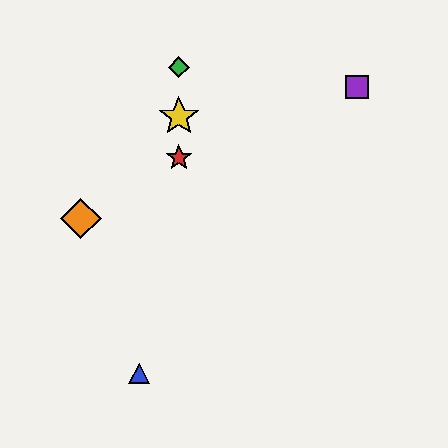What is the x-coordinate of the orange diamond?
The orange diamond is at x≈81.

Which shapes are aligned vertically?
The red star, the green diamond, the yellow star are aligned vertically.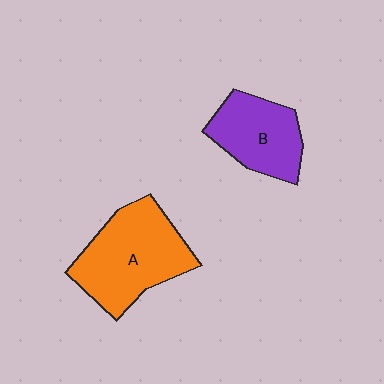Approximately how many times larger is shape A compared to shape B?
Approximately 1.5 times.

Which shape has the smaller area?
Shape B (purple).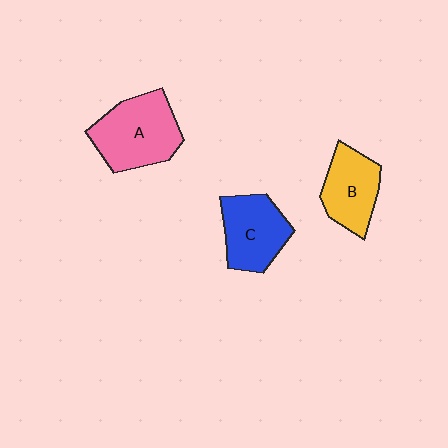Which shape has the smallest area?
Shape B (yellow).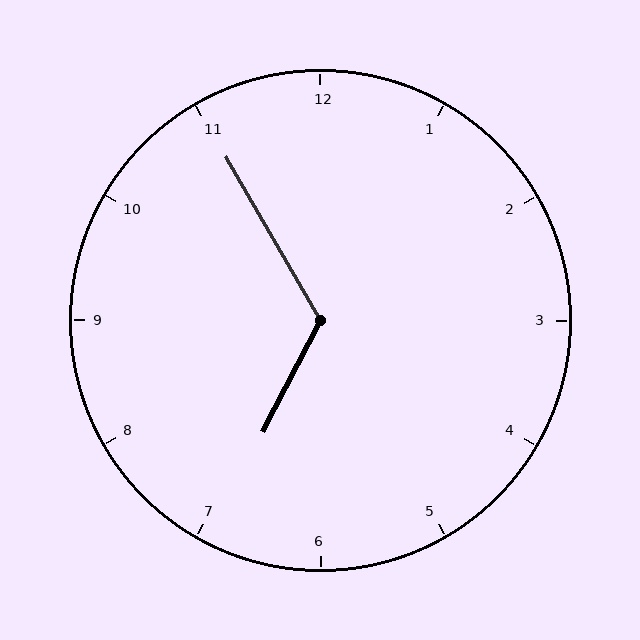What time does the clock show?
6:55.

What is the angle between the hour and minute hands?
Approximately 122 degrees.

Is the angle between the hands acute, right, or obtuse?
It is obtuse.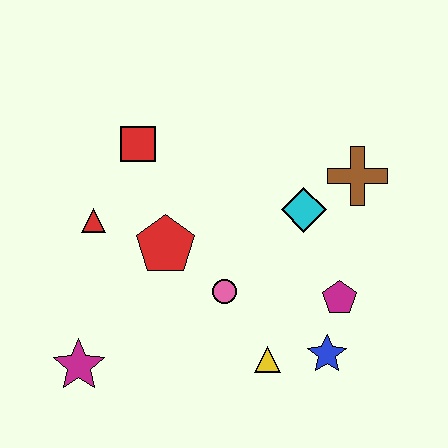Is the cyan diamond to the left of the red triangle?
No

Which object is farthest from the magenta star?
The brown cross is farthest from the magenta star.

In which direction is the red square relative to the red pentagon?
The red square is above the red pentagon.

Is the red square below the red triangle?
No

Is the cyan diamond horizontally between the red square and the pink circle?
No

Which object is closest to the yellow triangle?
The blue star is closest to the yellow triangle.